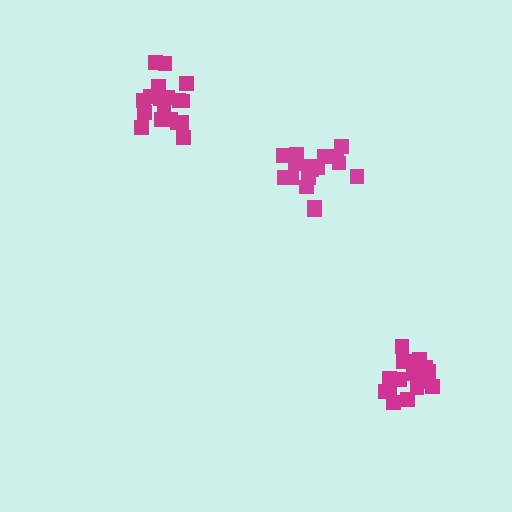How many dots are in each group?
Group 1: 18 dots, Group 2: 19 dots, Group 3: 18 dots (55 total).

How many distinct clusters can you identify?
There are 3 distinct clusters.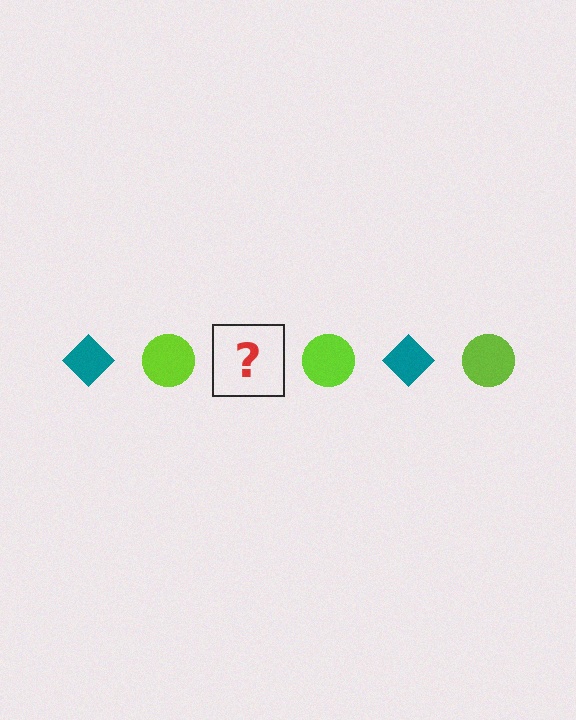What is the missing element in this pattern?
The missing element is a teal diamond.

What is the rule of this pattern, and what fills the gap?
The rule is that the pattern alternates between teal diamond and lime circle. The gap should be filled with a teal diamond.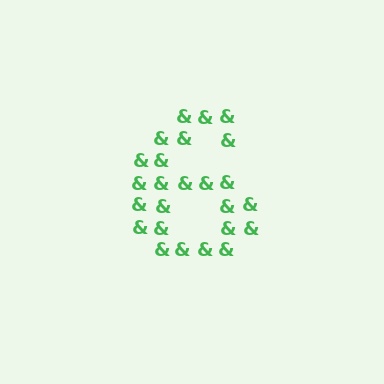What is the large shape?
The large shape is the digit 6.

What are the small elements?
The small elements are ampersands.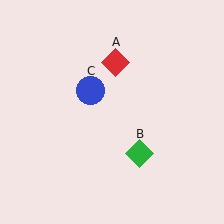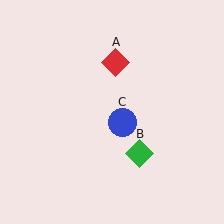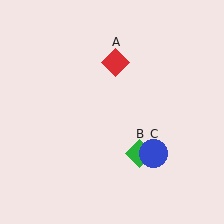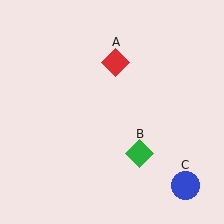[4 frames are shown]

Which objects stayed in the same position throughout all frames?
Red diamond (object A) and green diamond (object B) remained stationary.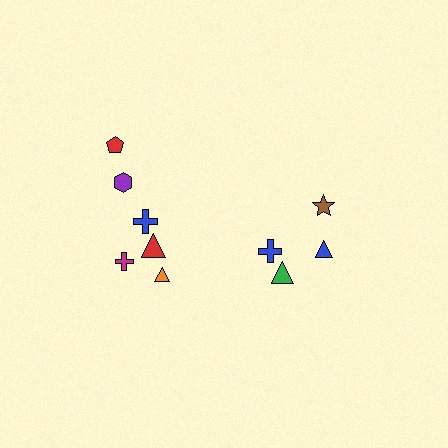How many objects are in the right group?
There are 4 objects.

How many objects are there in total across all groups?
There are 10 objects.